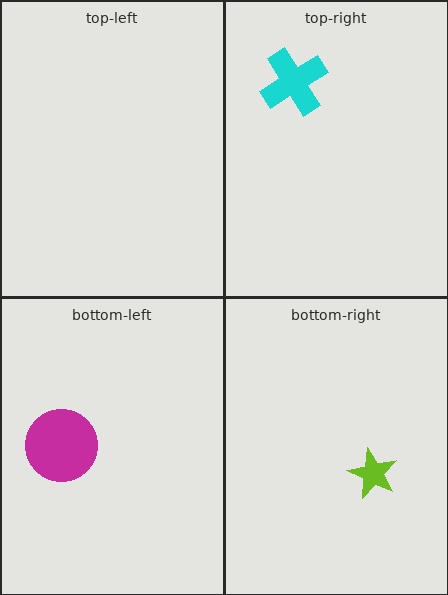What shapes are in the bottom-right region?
The lime star.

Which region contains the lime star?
The bottom-right region.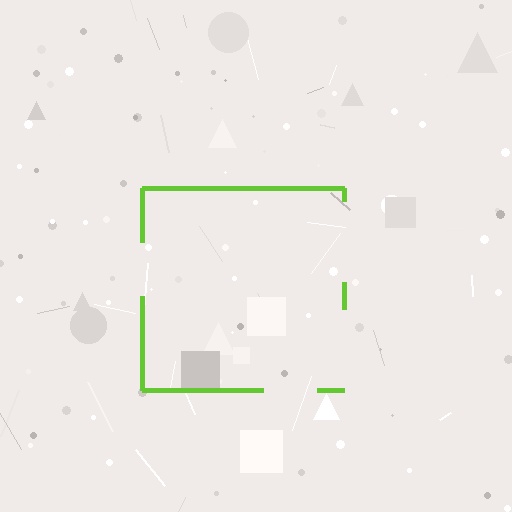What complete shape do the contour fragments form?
The contour fragments form a square.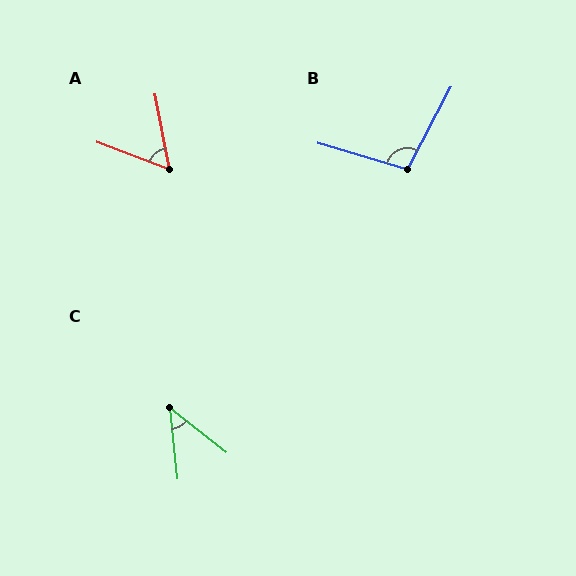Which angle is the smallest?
C, at approximately 46 degrees.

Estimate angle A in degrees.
Approximately 58 degrees.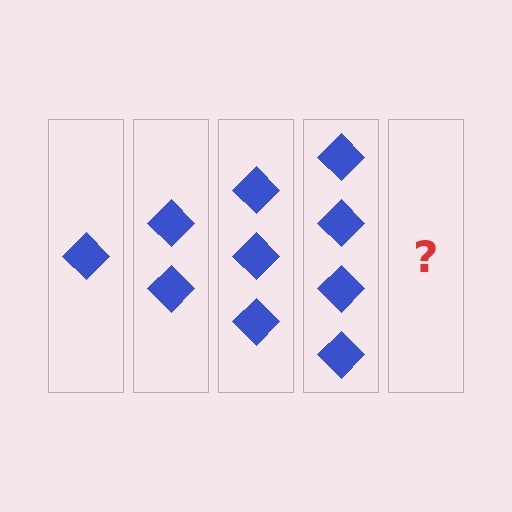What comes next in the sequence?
The next element should be 5 diamonds.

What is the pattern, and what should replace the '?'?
The pattern is that each step adds one more diamond. The '?' should be 5 diamonds.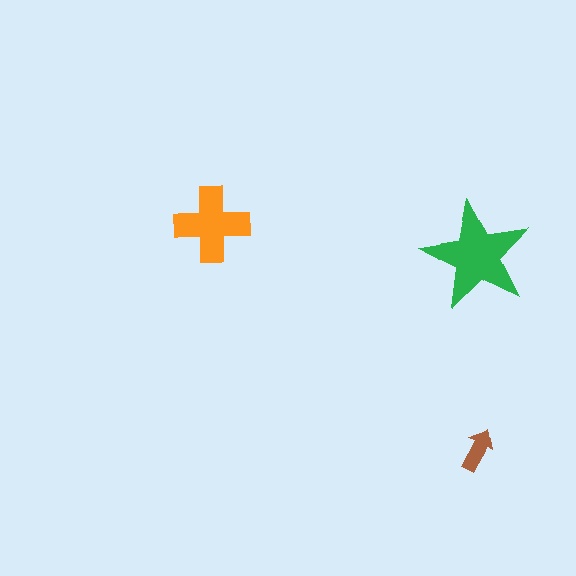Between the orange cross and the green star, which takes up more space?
The green star.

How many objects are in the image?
There are 3 objects in the image.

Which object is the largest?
The green star.